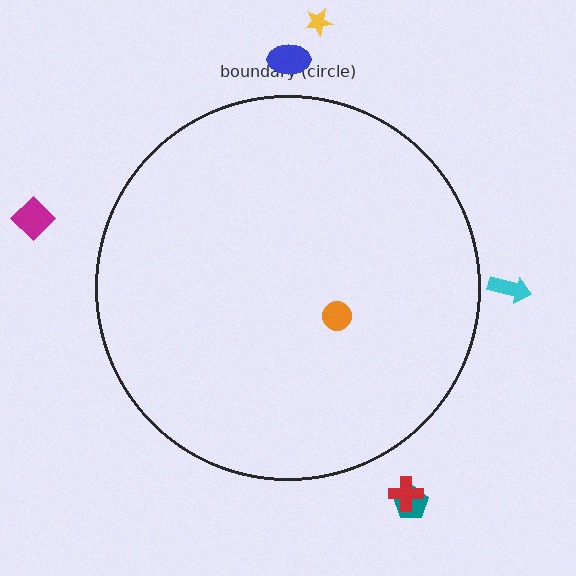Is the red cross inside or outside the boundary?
Outside.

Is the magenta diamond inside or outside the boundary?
Outside.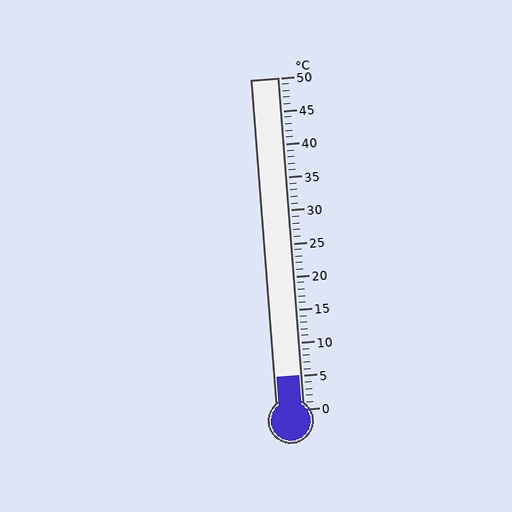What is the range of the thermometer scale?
The thermometer scale ranges from 0°C to 50°C.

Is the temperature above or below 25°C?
The temperature is below 25°C.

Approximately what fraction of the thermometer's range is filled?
The thermometer is filled to approximately 10% of its range.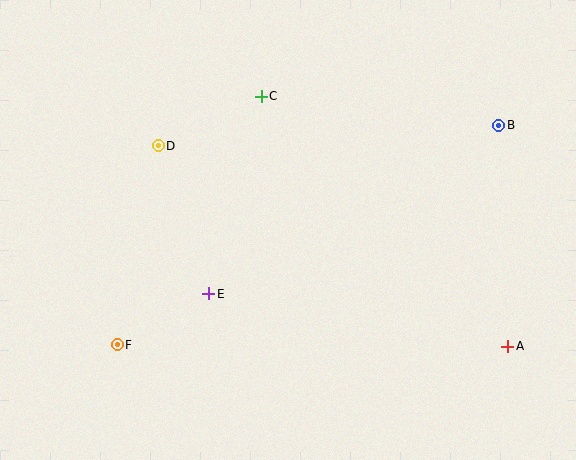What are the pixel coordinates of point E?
Point E is at (209, 294).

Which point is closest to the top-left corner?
Point D is closest to the top-left corner.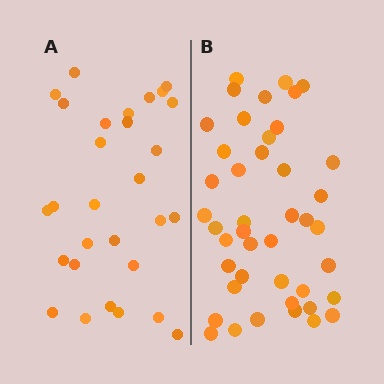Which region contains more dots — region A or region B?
Region B (the right region) has more dots.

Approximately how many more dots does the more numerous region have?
Region B has approximately 15 more dots than region A.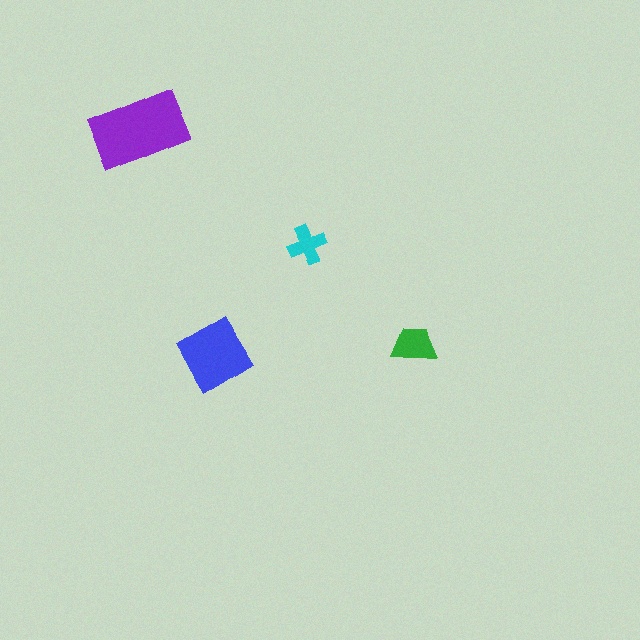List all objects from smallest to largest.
The cyan cross, the green trapezoid, the blue diamond, the purple rectangle.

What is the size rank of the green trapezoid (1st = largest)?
3rd.